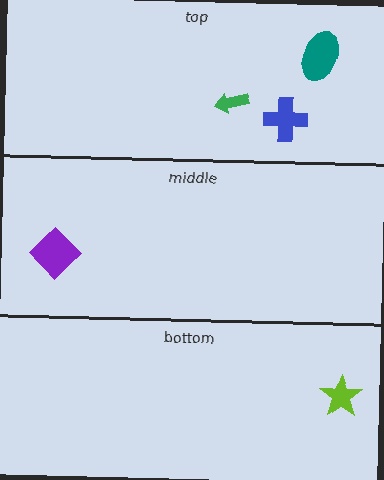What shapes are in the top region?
The blue cross, the green arrow, the teal ellipse.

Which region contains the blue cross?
The top region.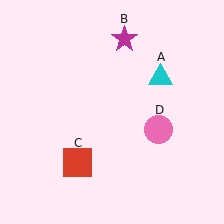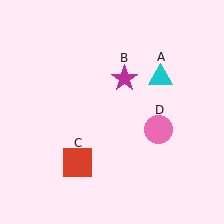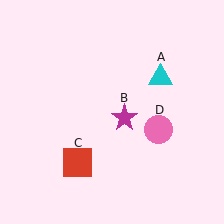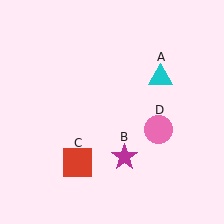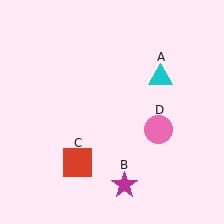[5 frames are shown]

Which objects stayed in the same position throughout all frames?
Cyan triangle (object A) and red square (object C) and pink circle (object D) remained stationary.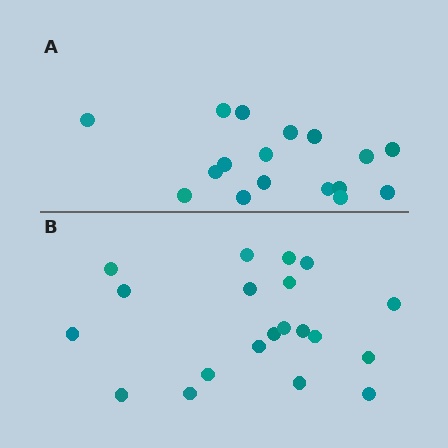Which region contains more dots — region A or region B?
Region B (the bottom region) has more dots.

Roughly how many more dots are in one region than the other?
Region B has just a few more — roughly 2 or 3 more dots than region A.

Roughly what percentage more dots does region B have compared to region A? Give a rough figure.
About 20% more.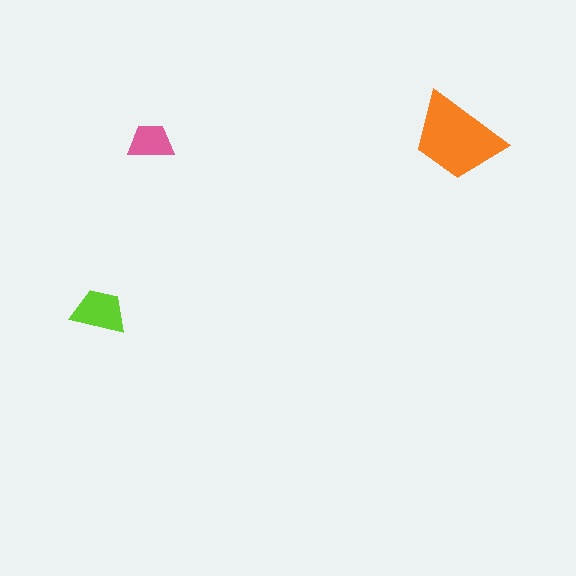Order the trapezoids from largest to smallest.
the orange one, the lime one, the pink one.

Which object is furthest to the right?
The orange trapezoid is rightmost.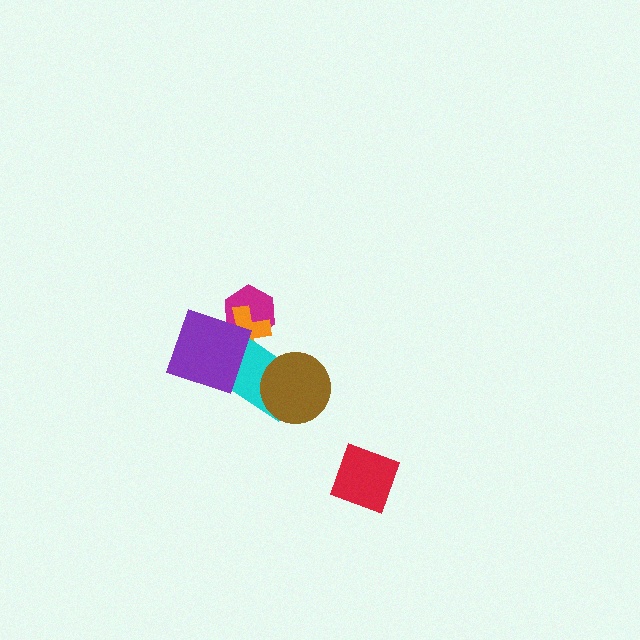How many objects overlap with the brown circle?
1 object overlaps with the brown circle.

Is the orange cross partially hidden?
Yes, it is partially covered by another shape.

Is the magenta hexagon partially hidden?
Yes, it is partially covered by another shape.